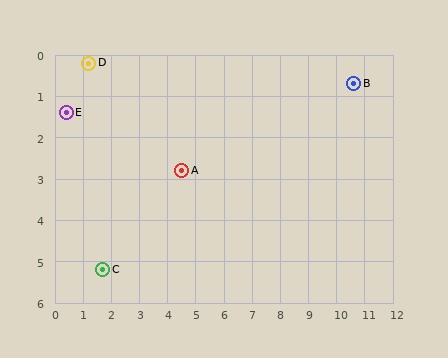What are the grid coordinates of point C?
Point C is at approximately (1.7, 5.2).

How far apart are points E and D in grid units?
Points E and D are about 1.4 grid units apart.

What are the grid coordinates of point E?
Point E is at approximately (0.4, 1.4).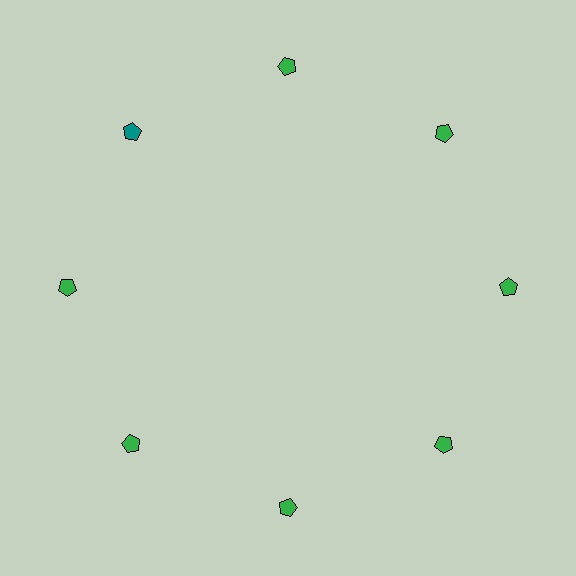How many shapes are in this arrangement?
There are 8 shapes arranged in a ring pattern.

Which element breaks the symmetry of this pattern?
The teal pentagon at roughly the 10 o'clock position breaks the symmetry. All other shapes are green pentagons.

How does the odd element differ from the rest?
It has a different color: teal instead of green.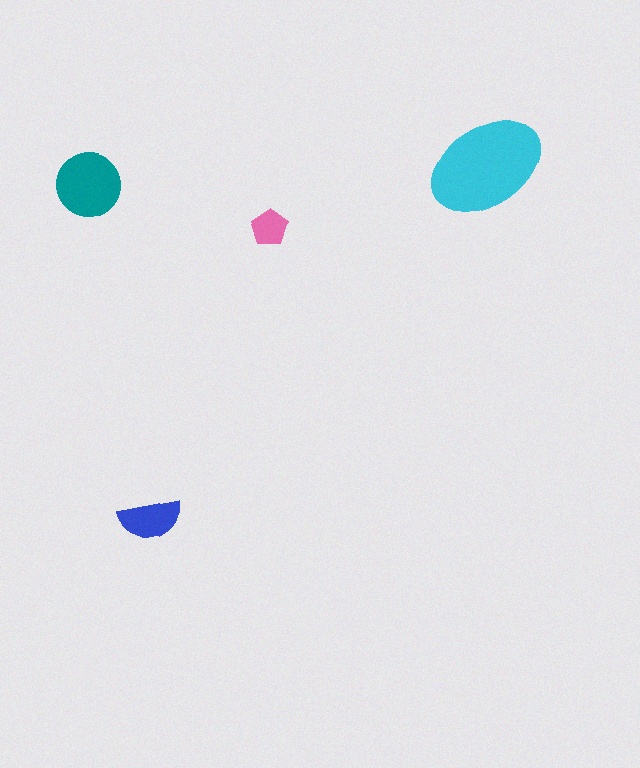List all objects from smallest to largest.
The pink pentagon, the blue semicircle, the teal circle, the cyan ellipse.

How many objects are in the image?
There are 4 objects in the image.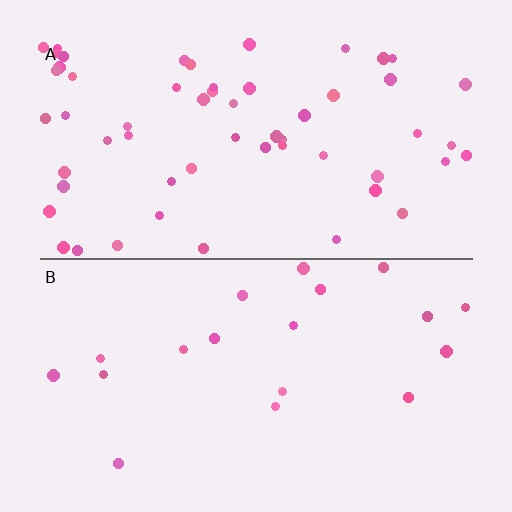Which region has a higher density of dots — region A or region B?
A (the top).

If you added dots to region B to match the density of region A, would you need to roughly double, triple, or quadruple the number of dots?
Approximately triple.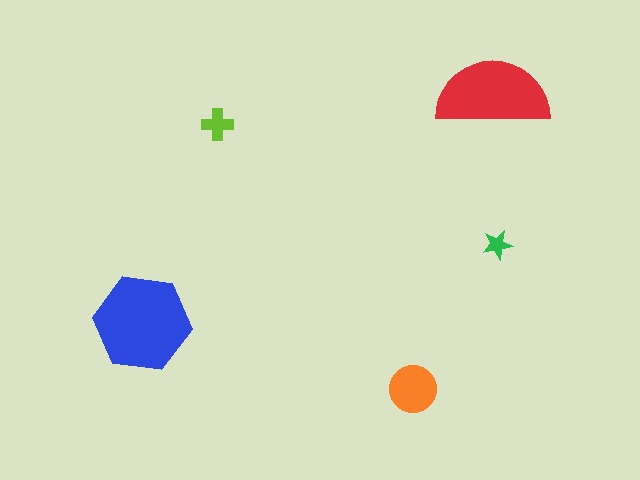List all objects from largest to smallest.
The blue hexagon, the red semicircle, the orange circle, the lime cross, the green star.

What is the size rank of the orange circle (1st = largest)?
3rd.